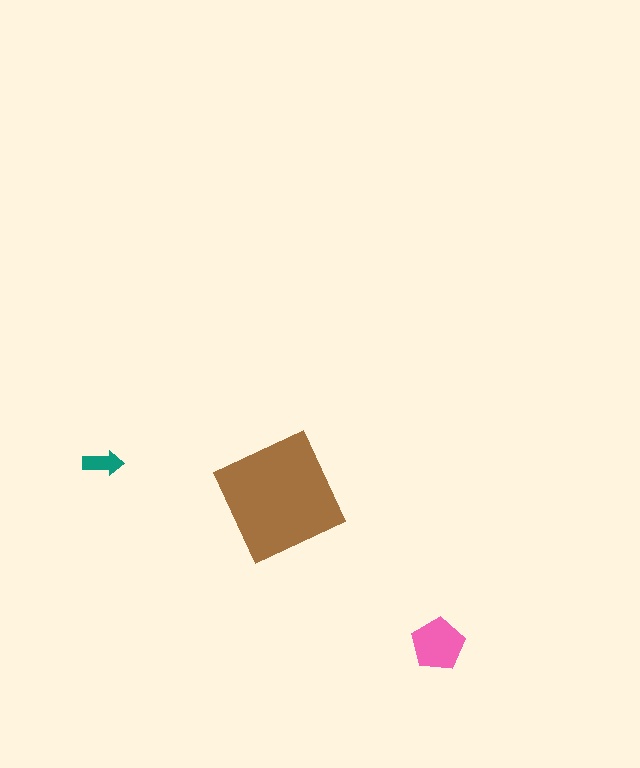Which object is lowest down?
The pink pentagon is bottommost.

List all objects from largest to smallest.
The brown square, the pink pentagon, the teal arrow.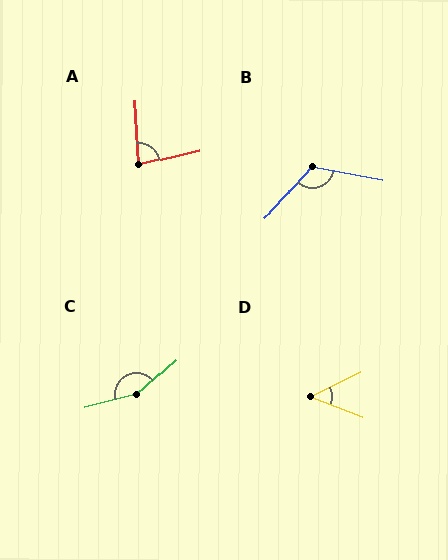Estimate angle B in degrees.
Approximately 121 degrees.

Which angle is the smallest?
D, at approximately 48 degrees.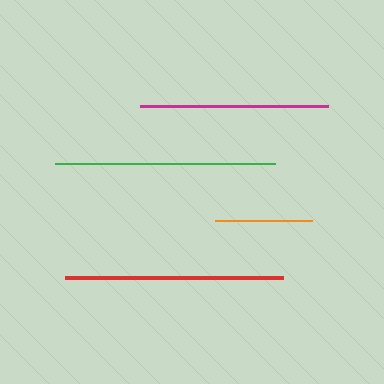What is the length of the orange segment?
The orange segment is approximately 97 pixels long.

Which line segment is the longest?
The green line is the longest at approximately 221 pixels.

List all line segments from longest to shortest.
From longest to shortest: green, red, magenta, orange.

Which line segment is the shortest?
The orange line is the shortest at approximately 97 pixels.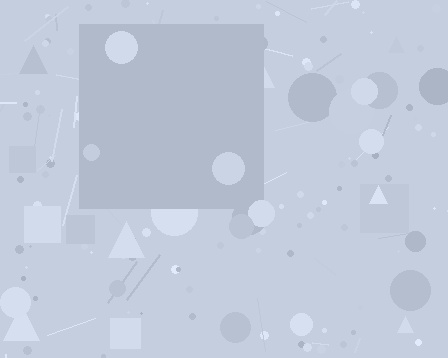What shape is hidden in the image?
A square is hidden in the image.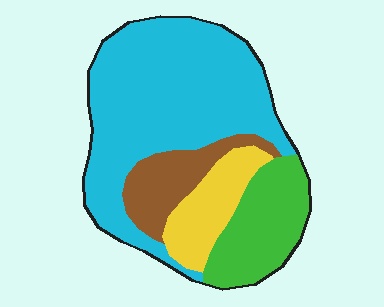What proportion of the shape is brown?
Brown covers 13% of the shape.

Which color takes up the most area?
Cyan, at roughly 55%.